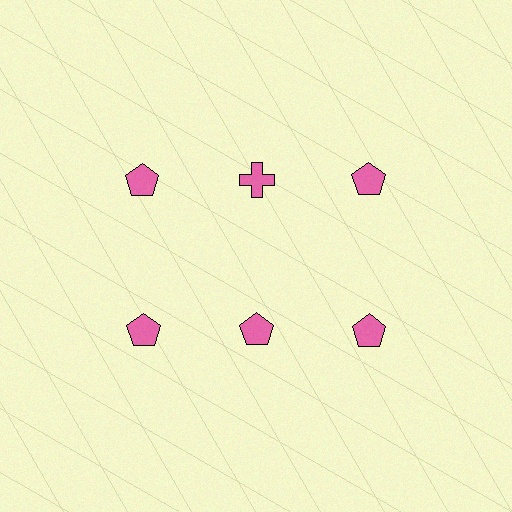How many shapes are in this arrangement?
There are 6 shapes arranged in a grid pattern.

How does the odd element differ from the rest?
It has a different shape: cross instead of pentagon.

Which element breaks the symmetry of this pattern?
The pink cross in the top row, second from left column breaks the symmetry. All other shapes are pink pentagons.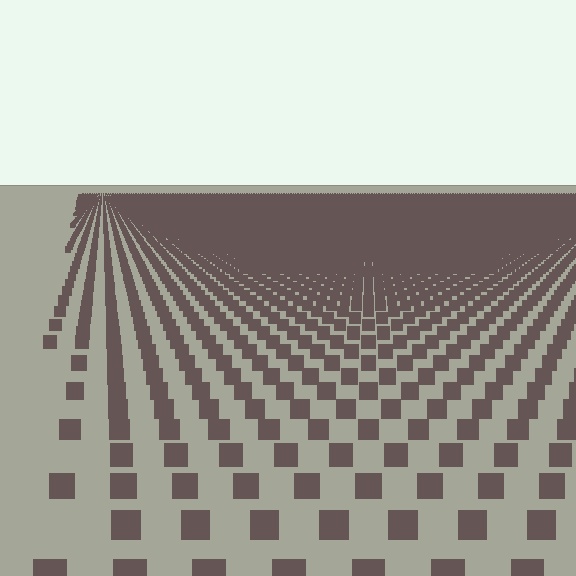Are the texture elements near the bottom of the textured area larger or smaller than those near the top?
Larger. Near the bottom, elements are closer to the viewer and appear at a bigger on-screen size.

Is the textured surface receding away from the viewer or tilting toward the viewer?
The surface is receding away from the viewer. Texture elements get smaller and denser toward the top.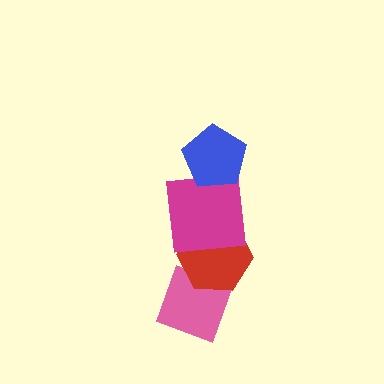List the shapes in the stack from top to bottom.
From top to bottom: the blue pentagon, the magenta square, the red hexagon, the pink diamond.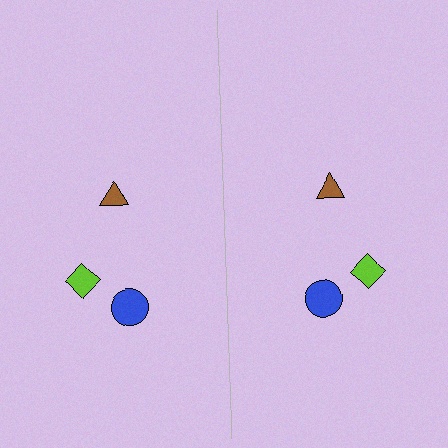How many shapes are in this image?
There are 6 shapes in this image.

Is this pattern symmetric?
Yes, this pattern has bilateral (reflection) symmetry.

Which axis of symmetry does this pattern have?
The pattern has a vertical axis of symmetry running through the center of the image.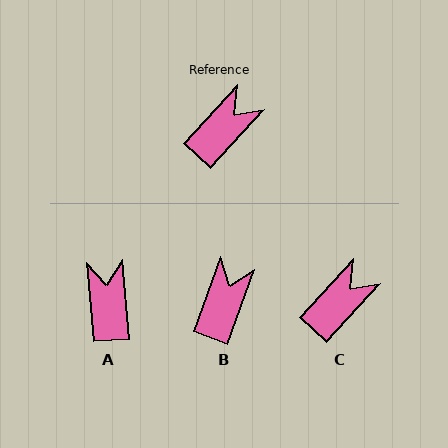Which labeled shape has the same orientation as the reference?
C.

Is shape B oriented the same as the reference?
No, it is off by about 23 degrees.